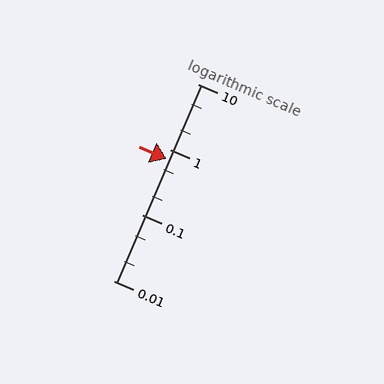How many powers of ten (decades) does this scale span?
The scale spans 3 decades, from 0.01 to 10.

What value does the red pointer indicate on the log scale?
The pointer indicates approximately 0.73.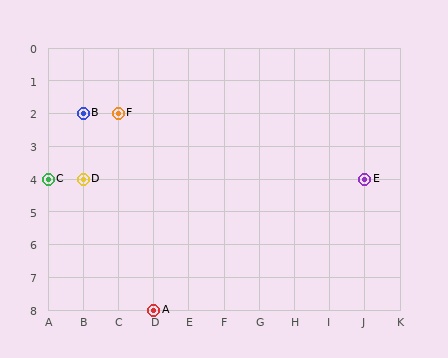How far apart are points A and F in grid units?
Points A and F are 1 column and 6 rows apart (about 6.1 grid units diagonally).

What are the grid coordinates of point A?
Point A is at grid coordinates (D, 8).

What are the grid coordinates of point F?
Point F is at grid coordinates (C, 2).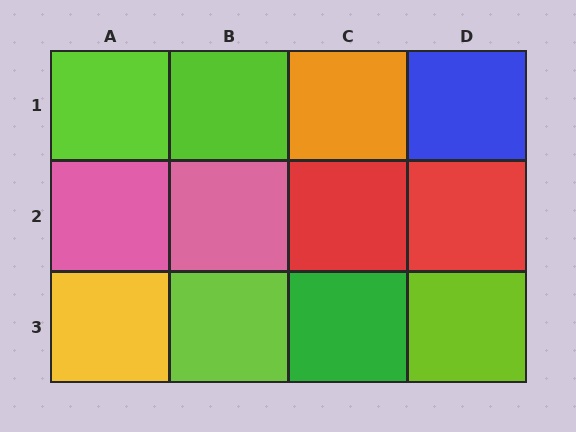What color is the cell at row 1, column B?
Lime.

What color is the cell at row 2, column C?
Red.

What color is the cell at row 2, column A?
Pink.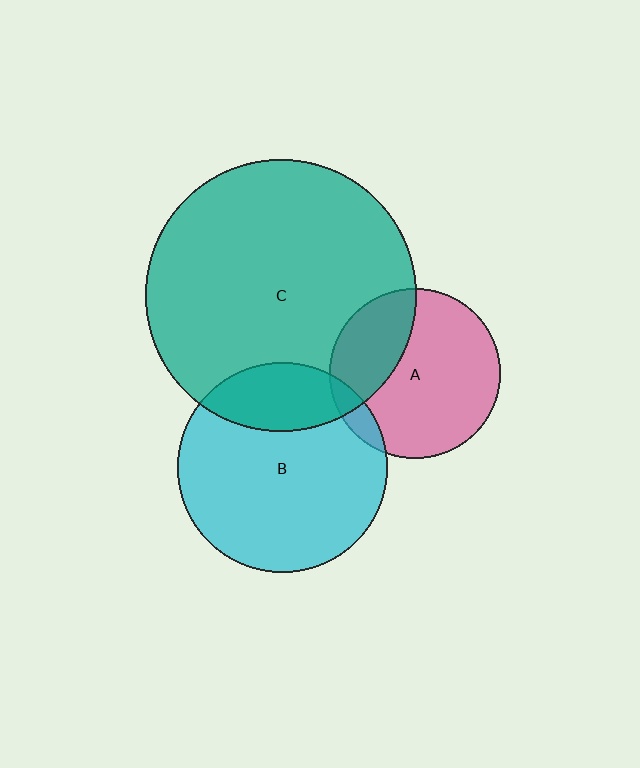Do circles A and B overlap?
Yes.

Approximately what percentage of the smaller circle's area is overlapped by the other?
Approximately 10%.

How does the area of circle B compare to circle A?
Approximately 1.5 times.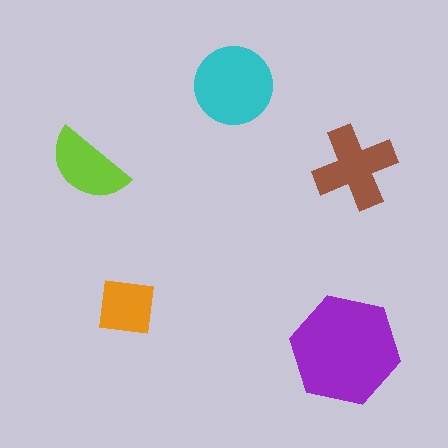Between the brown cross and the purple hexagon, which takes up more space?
The purple hexagon.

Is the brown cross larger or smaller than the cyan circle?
Smaller.